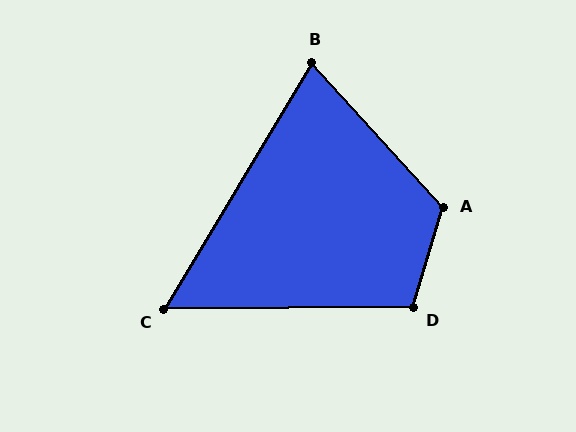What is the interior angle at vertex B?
Approximately 73 degrees (acute).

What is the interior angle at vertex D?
Approximately 107 degrees (obtuse).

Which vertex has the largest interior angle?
A, at approximately 121 degrees.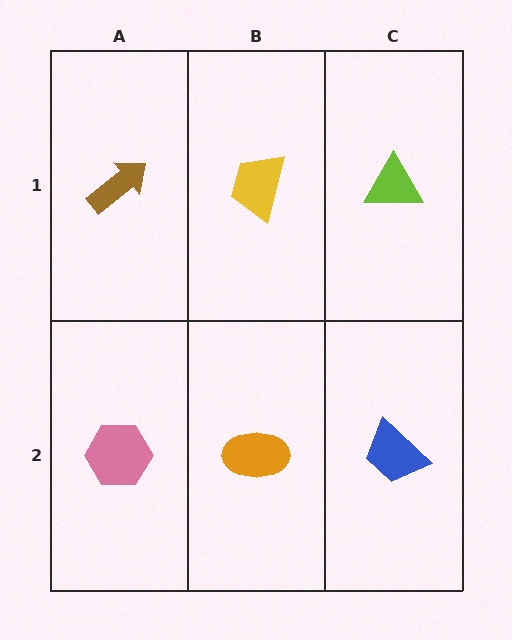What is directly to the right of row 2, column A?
An orange ellipse.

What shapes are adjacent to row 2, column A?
A brown arrow (row 1, column A), an orange ellipse (row 2, column B).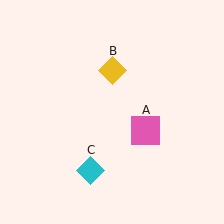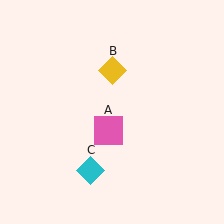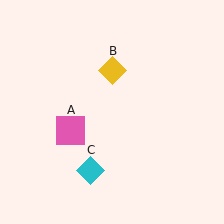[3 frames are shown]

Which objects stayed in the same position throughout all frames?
Yellow diamond (object B) and cyan diamond (object C) remained stationary.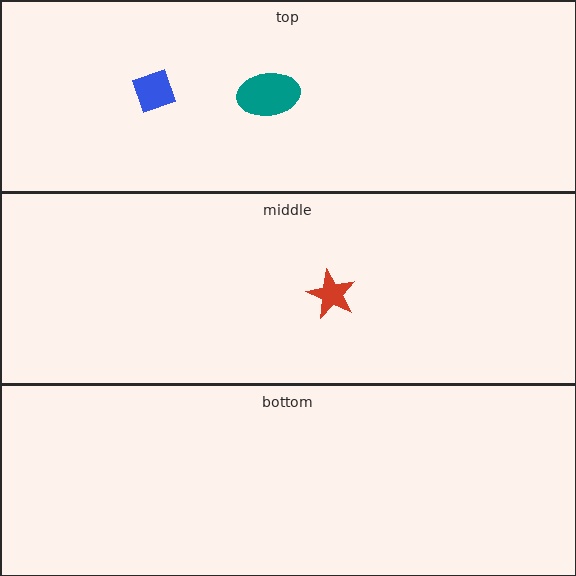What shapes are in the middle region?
The red star.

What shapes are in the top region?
The teal ellipse, the blue diamond.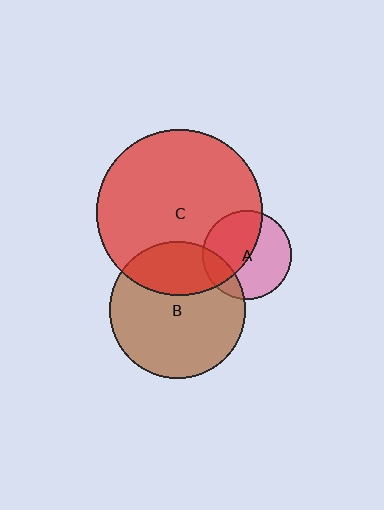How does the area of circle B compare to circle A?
Approximately 2.4 times.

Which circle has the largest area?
Circle C (red).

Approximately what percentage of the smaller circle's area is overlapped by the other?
Approximately 20%.